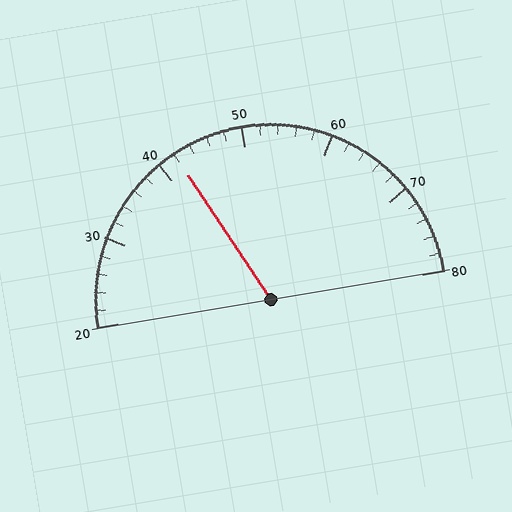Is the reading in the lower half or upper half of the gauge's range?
The reading is in the lower half of the range (20 to 80).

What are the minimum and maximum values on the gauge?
The gauge ranges from 20 to 80.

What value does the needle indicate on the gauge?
The needle indicates approximately 42.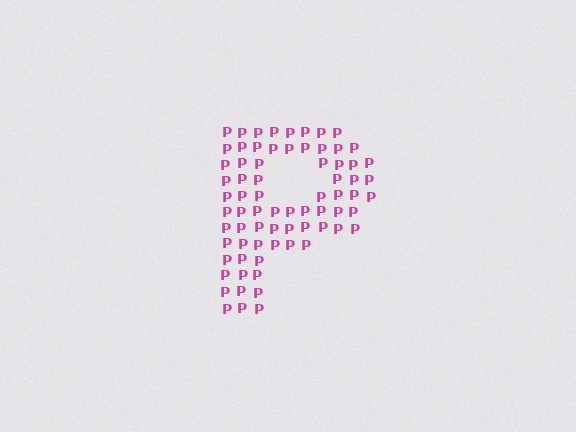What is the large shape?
The large shape is the letter P.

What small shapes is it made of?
It is made of small letter P's.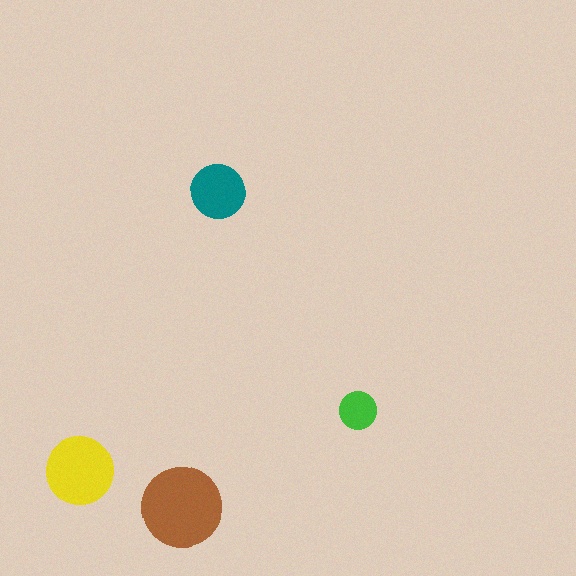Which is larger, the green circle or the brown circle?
The brown one.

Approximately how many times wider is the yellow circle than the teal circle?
About 1.5 times wider.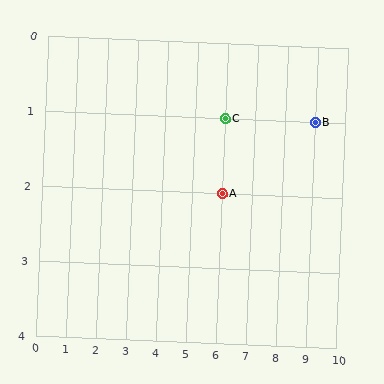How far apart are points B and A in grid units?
Points B and A are 3 columns and 1 row apart (about 3.2 grid units diagonally).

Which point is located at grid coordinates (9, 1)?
Point B is at (9, 1).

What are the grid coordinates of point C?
Point C is at grid coordinates (6, 1).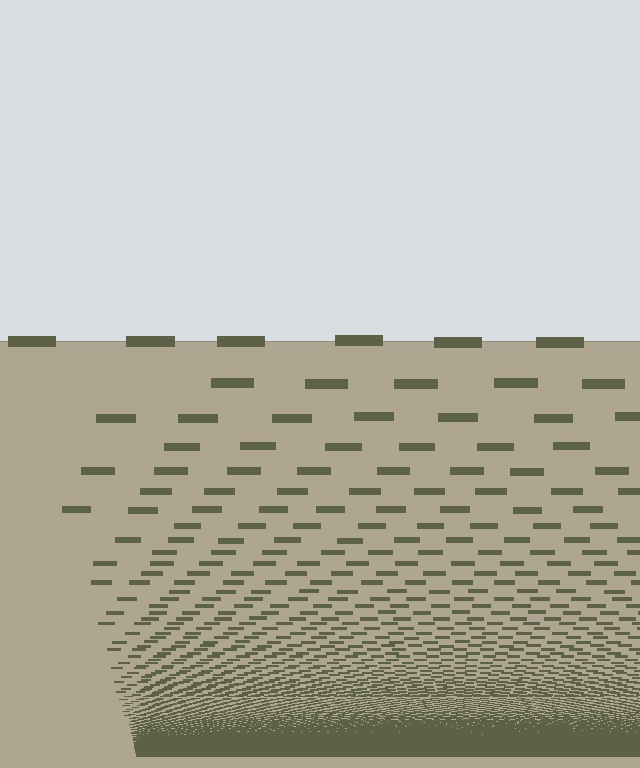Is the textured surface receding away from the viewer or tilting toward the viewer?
The surface appears to tilt toward the viewer. Texture elements get larger and sparser toward the top.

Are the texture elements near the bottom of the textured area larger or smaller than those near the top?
Smaller. The gradient is inverted — elements near the bottom are smaller and denser.